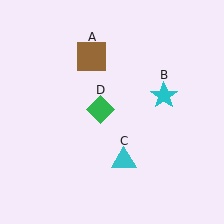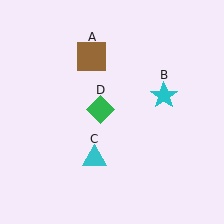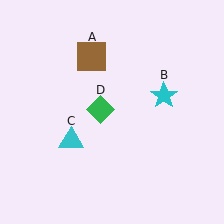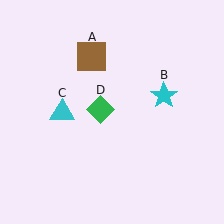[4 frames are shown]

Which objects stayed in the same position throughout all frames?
Brown square (object A) and cyan star (object B) and green diamond (object D) remained stationary.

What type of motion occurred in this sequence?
The cyan triangle (object C) rotated clockwise around the center of the scene.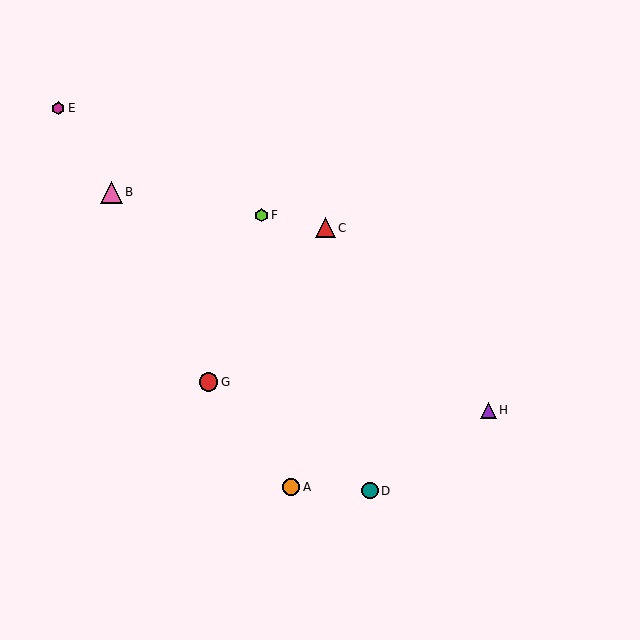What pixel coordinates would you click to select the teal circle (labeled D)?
Click at (370, 491) to select the teal circle D.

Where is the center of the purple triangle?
The center of the purple triangle is at (488, 410).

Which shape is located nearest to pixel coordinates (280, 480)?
The orange circle (labeled A) at (291, 487) is nearest to that location.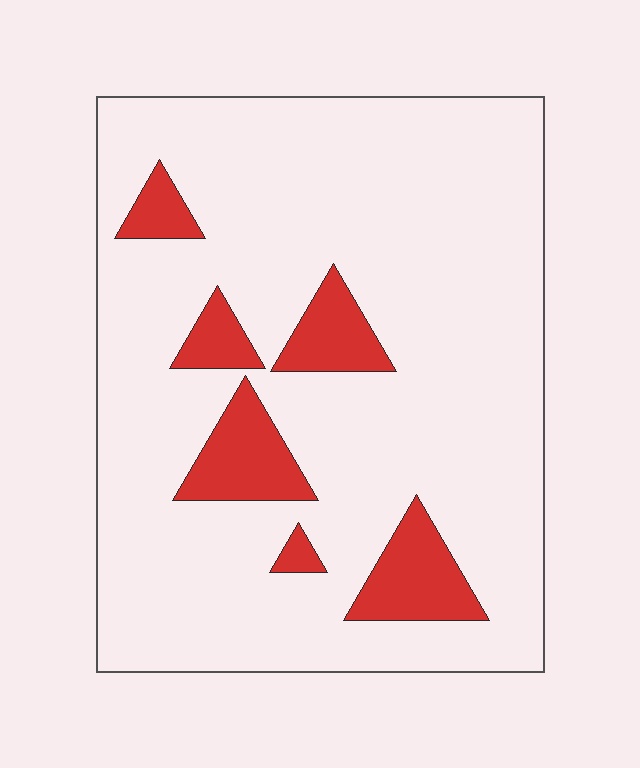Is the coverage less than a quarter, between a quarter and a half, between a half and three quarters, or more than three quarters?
Less than a quarter.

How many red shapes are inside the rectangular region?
6.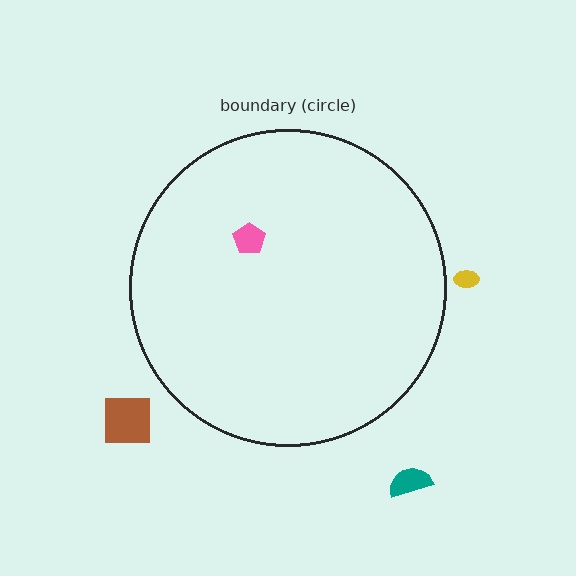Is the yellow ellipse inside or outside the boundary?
Outside.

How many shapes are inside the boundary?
1 inside, 3 outside.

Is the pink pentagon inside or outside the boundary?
Inside.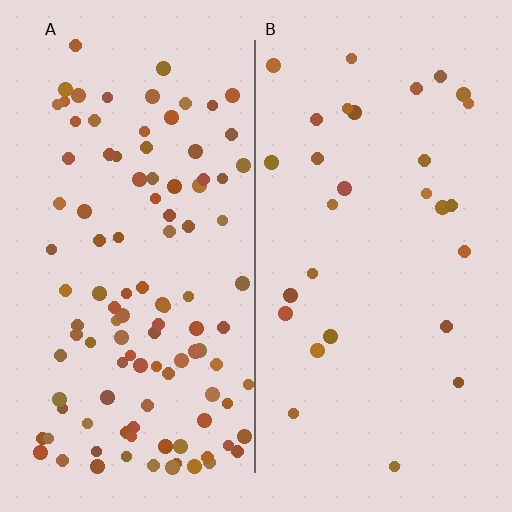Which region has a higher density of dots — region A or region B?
A (the left).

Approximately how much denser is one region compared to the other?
Approximately 3.6× — region A over region B.